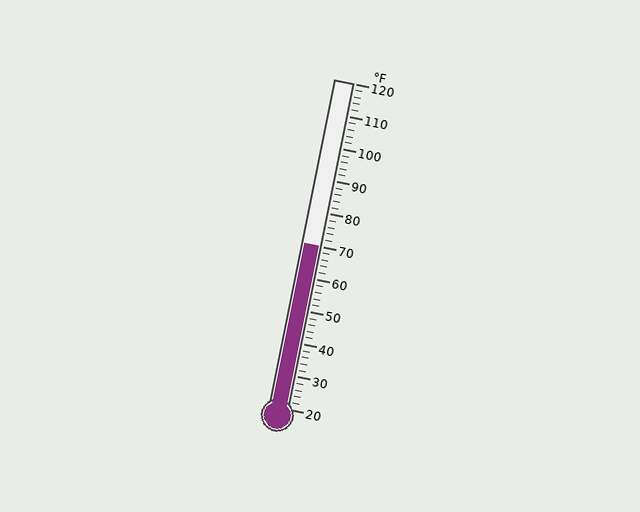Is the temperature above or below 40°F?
The temperature is above 40°F.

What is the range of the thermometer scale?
The thermometer scale ranges from 20°F to 120°F.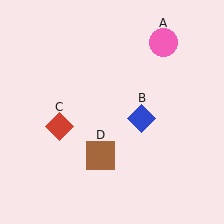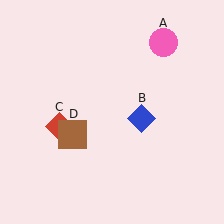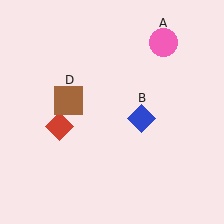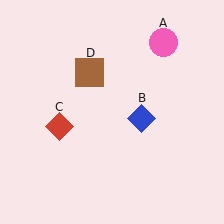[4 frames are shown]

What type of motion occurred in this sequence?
The brown square (object D) rotated clockwise around the center of the scene.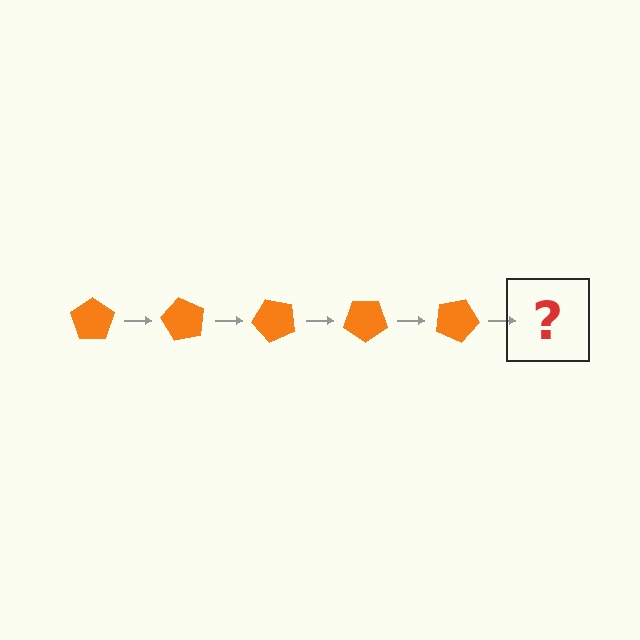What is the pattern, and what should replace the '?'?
The pattern is that the pentagon rotates 60 degrees each step. The '?' should be an orange pentagon rotated 300 degrees.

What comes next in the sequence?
The next element should be an orange pentagon rotated 300 degrees.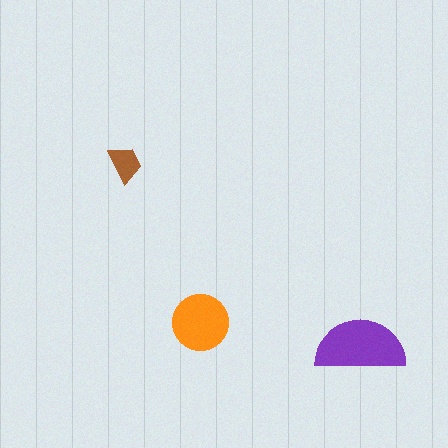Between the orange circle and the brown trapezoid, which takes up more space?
The orange circle.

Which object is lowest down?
The purple semicircle is bottommost.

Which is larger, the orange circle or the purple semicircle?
The purple semicircle.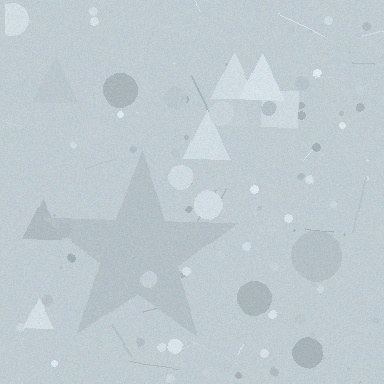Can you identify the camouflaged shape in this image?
The camouflaged shape is a star.